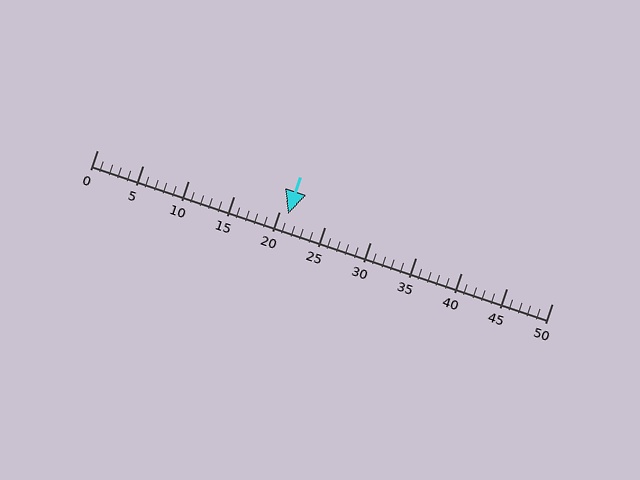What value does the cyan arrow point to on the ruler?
The cyan arrow points to approximately 21.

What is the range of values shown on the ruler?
The ruler shows values from 0 to 50.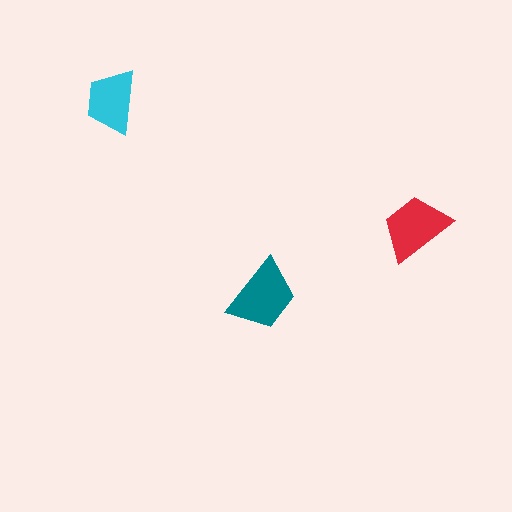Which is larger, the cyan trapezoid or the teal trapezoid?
The teal one.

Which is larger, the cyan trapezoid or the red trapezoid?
The red one.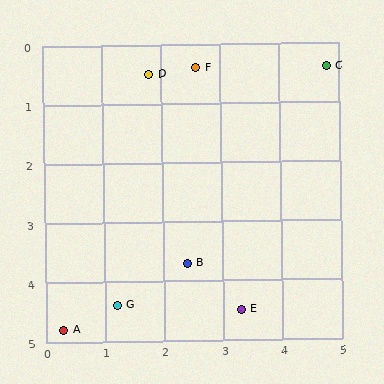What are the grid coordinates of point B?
Point B is at approximately (2.4, 3.7).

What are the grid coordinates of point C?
Point C is at approximately (4.8, 0.4).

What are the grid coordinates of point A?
Point A is at approximately (0.3, 4.8).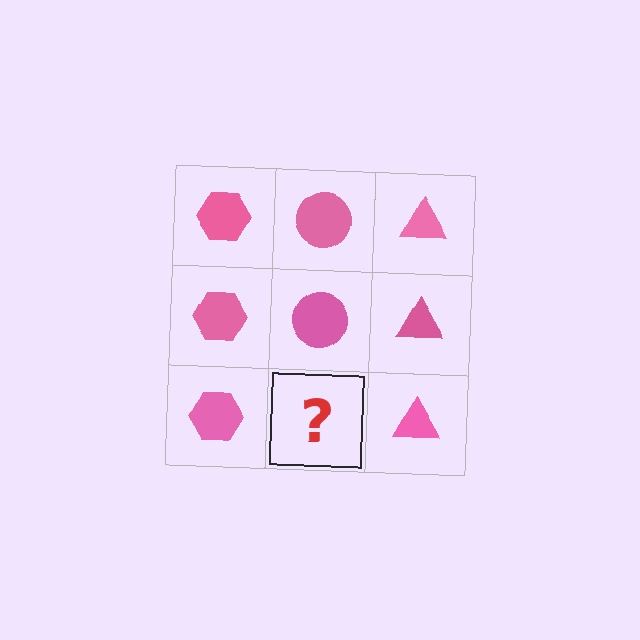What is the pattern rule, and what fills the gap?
The rule is that each column has a consistent shape. The gap should be filled with a pink circle.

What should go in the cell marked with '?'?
The missing cell should contain a pink circle.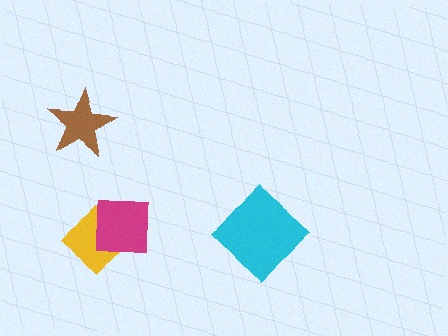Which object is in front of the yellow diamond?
The magenta square is in front of the yellow diamond.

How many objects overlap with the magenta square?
1 object overlaps with the magenta square.